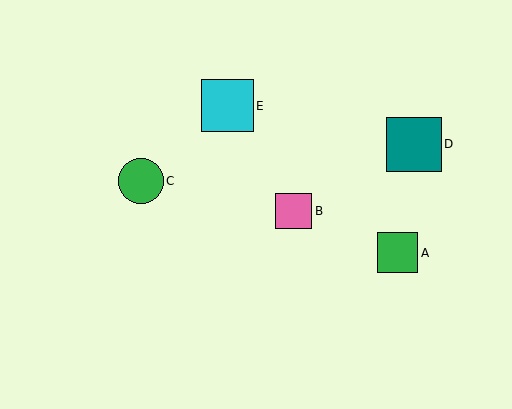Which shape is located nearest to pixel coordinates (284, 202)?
The pink square (labeled B) at (294, 211) is nearest to that location.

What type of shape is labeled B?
Shape B is a pink square.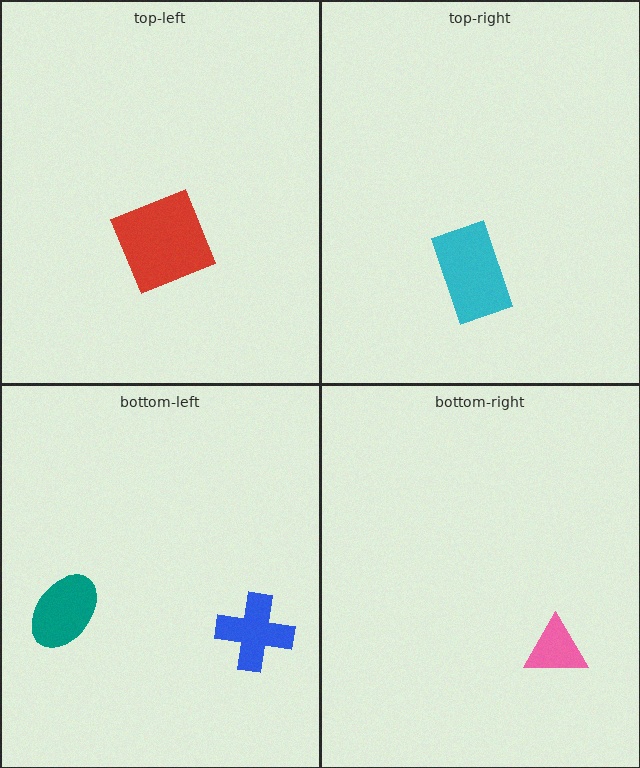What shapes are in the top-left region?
The red square.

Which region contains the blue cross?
The bottom-left region.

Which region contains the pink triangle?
The bottom-right region.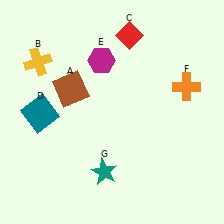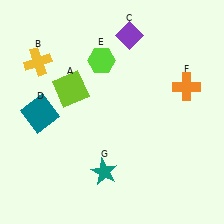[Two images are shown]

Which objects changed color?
A changed from brown to lime. C changed from red to purple. E changed from magenta to lime.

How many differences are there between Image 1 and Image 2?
There are 3 differences between the two images.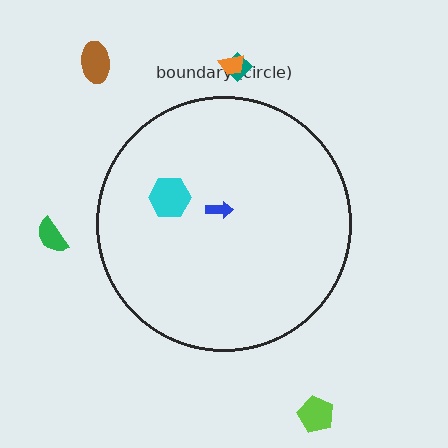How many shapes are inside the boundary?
2 inside, 5 outside.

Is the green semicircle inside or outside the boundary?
Outside.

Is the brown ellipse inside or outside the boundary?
Outside.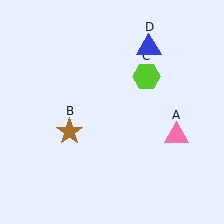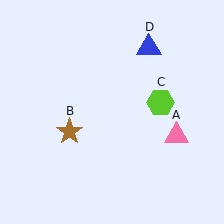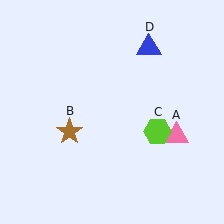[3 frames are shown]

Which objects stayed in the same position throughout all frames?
Pink triangle (object A) and brown star (object B) and blue triangle (object D) remained stationary.